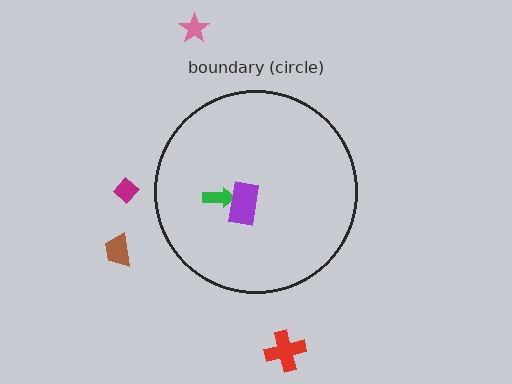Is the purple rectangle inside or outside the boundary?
Inside.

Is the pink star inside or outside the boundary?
Outside.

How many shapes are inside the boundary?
2 inside, 4 outside.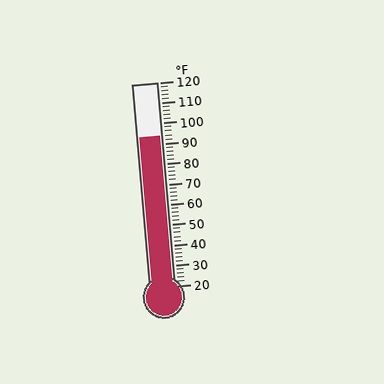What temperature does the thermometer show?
The thermometer shows approximately 94°F.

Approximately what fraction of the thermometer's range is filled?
The thermometer is filled to approximately 75% of its range.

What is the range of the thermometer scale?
The thermometer scale ranges from 20°F to 120°F.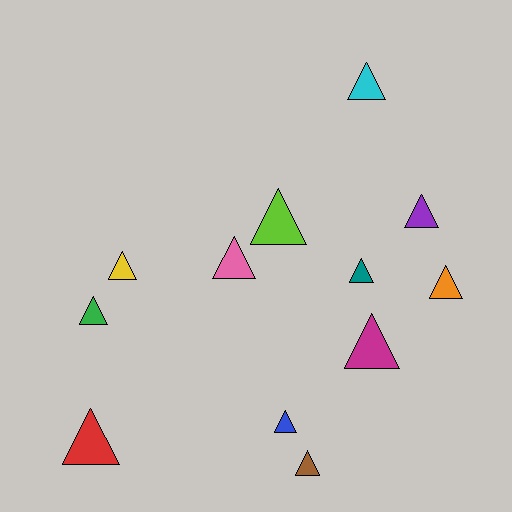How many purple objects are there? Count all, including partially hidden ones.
There is 1 purple object.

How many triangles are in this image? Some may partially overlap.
There are 12 triangles.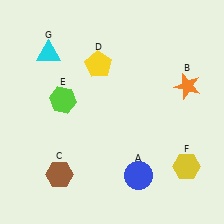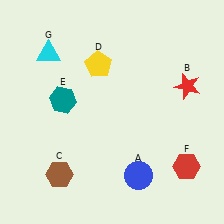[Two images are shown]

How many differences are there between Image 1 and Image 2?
There are 3 differences between the two images.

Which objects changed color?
B changed from orange to red. E changed from lime to teal. F changed from yellow to red.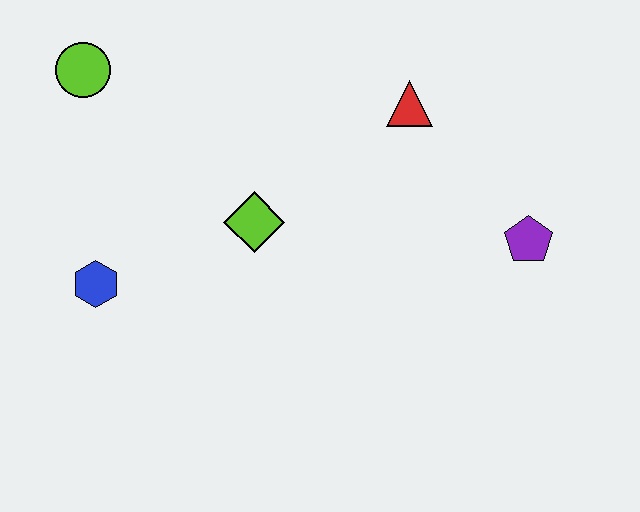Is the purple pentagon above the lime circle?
No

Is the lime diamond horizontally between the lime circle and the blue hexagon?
No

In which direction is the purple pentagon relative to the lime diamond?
The purple pentagon is to the right of the lime diamond.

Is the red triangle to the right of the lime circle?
Yes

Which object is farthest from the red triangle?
The blue hexagon is farthest from the red triangle.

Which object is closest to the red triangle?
The purple pentagon is closest to the red triangle.